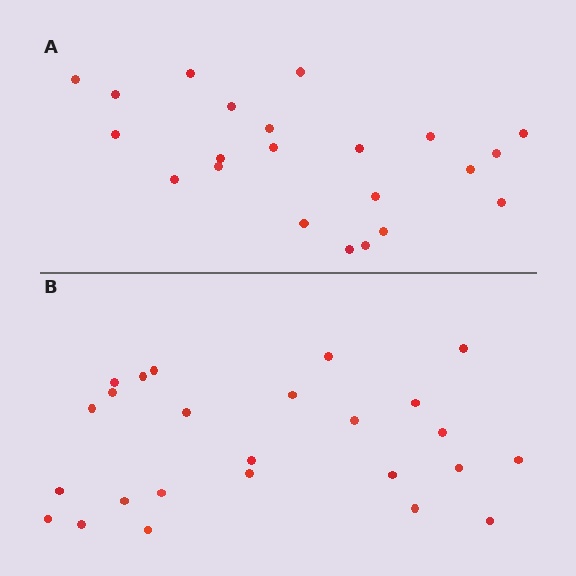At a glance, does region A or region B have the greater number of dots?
Region B (the bottom region) has more dots.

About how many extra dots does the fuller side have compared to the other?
Region B has just a few more — roughly 2 or 3 more dots than region A.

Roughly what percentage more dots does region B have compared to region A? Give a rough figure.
About 15% more.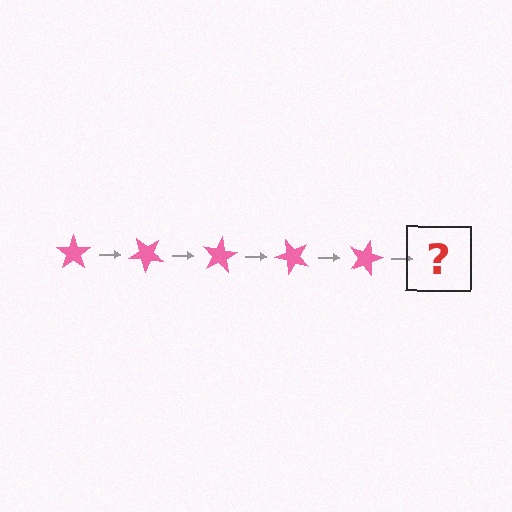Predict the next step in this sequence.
The next step is a pink star rotated 200 degrees.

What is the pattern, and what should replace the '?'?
The pattern is that the star rotates 40 degrees each step. The '?' should be a pink star rotated 200 degrees.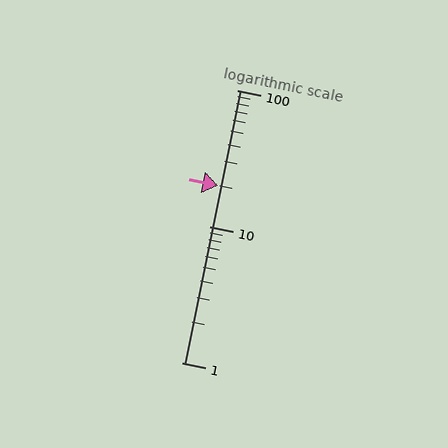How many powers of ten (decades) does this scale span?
The scale spans 2 decades, from 1 to 100.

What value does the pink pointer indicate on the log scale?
The pointer indicates approximately 20.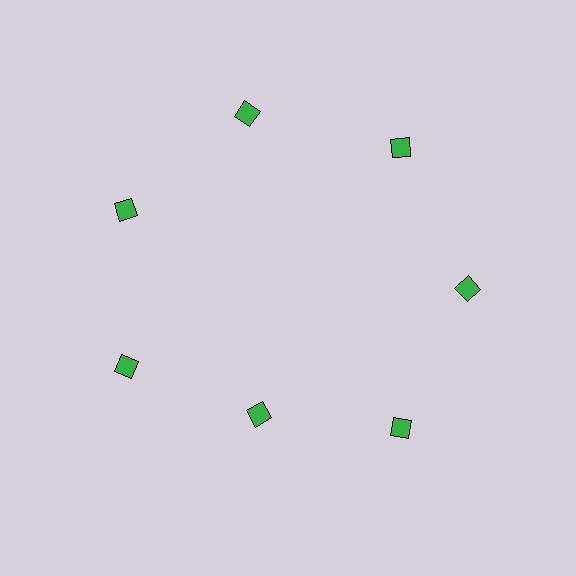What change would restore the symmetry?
The symmetry would be restored by moving it outward, back onto the ring so that all 7 diamonds sit at equal angles and equal distance from the center.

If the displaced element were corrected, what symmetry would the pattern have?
It would have 7-fold rotational symmetry — the pattern would map onto itself every 51 degrees.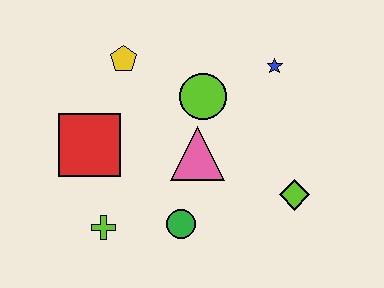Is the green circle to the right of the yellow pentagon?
Yes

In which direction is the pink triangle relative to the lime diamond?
The pink triangle is to the left of the lime diamond.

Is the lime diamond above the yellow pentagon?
No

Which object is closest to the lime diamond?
The pink triangle is closest to the lime diamond.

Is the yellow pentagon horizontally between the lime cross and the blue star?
Yes